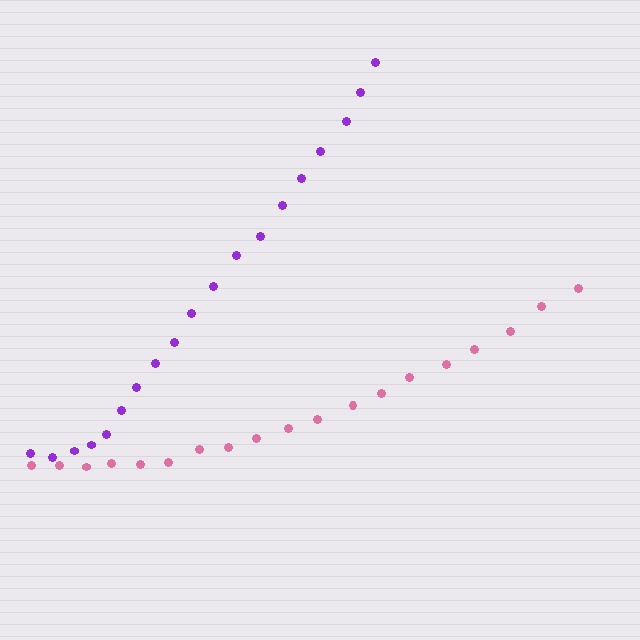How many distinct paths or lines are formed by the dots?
There are 2 distinct paths.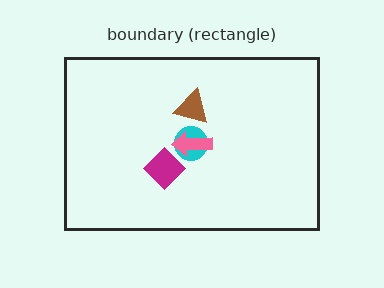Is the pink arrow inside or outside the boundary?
Inside.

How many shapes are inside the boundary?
4 inside, 0 outside.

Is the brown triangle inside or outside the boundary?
Inside.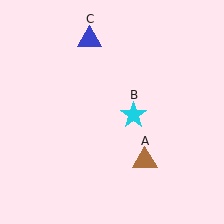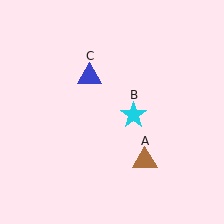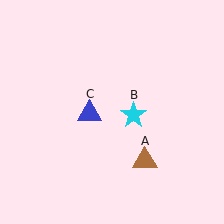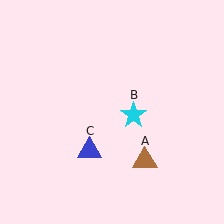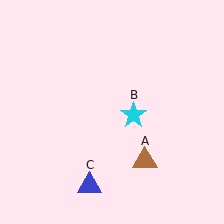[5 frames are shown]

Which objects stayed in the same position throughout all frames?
Brown triangle (object A) and cyan star (object B) remained stationary.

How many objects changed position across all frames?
1 object changed position: blue triangle (object C).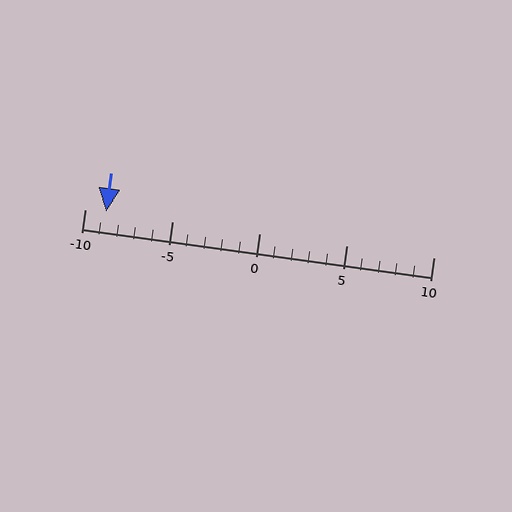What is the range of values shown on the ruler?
The ruler shows values from -10 to 10.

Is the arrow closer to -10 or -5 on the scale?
The arrow is closer to -10.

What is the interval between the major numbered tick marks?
The major tick marks are spaced 5 units apart.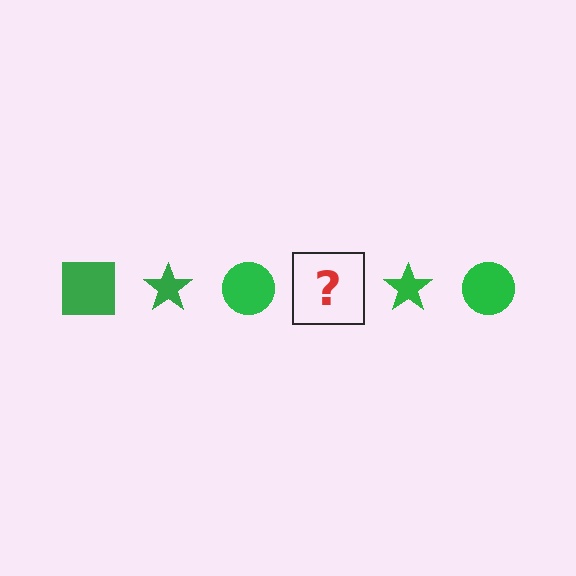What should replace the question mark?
The question mark should be replaced with a green square.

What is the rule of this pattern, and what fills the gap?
The rule is that the pattern cycles through square, star, circle shapes in green. The gap should be filled with a green square.